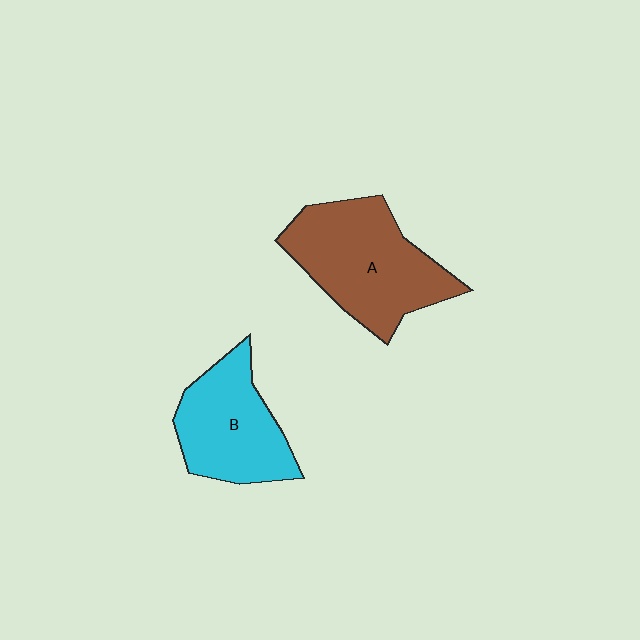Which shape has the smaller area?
Shape B (cyan).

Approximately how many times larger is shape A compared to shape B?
Approximately 1.3 times.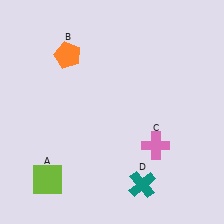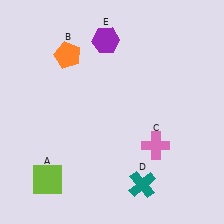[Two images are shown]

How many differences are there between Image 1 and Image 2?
There is 1 difference between the two images.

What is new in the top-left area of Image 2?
A purple hexagon (E) was added in the top-left area of Image 2.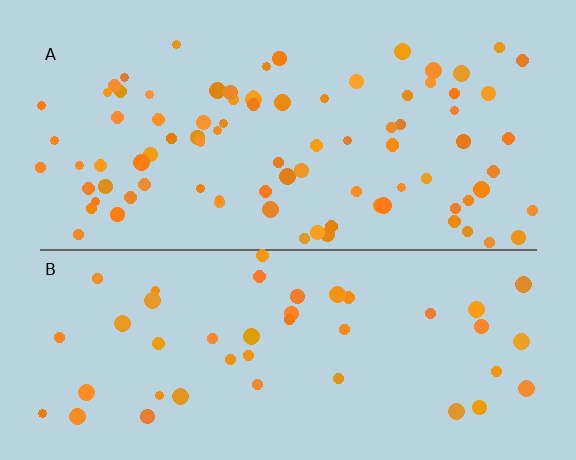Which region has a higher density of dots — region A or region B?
A (the top).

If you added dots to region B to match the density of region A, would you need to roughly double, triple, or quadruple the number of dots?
Approximately double.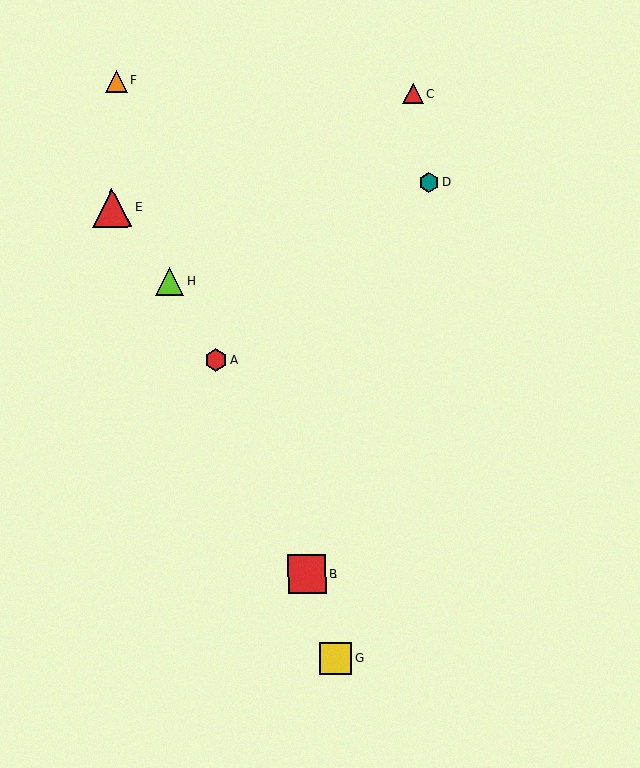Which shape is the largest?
The red triangle (labeled E) is the largest.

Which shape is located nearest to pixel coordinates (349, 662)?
The yellow square (labeled G) at (336, 658) is nearest to that location.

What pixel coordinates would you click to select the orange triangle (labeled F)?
Click at (117, 81) to select the orange triangle F.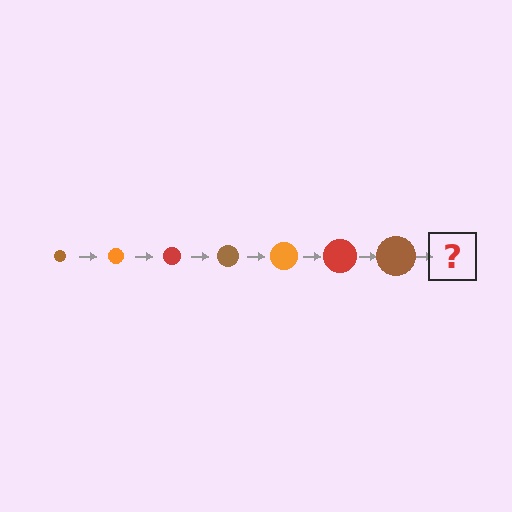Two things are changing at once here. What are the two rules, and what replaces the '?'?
The two rules are that the circle grows larger each step and the color cycles through brown, orange, and red. The '?' should be an orange circle, larger than the previous one.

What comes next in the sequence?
The next element should be an orange circle, larger than the previous one.